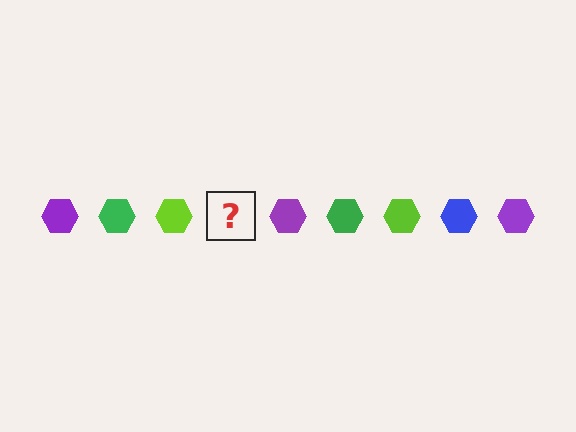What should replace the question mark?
The question mark should be replaced with a blue hexagon.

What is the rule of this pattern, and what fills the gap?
The rule is that the pattern cycles through purple, green, lime, blue hexagons. The gap should be filled with a blue hexagon.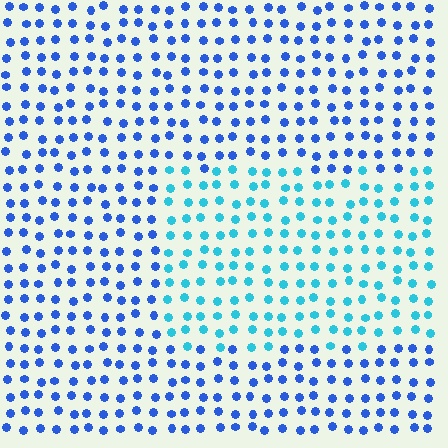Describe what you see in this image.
The image is filled with small blue elements in a uniform arrangement. A rectangle-shaped region is visible where the elements are tinted to a slightly different hue, forming a subtle color boundary.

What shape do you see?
I see a rectangle.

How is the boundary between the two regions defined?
The boundary is defined purely by a slight shift in hue (about 36 degrees). Spacing, size, and orientation are identical on both sides.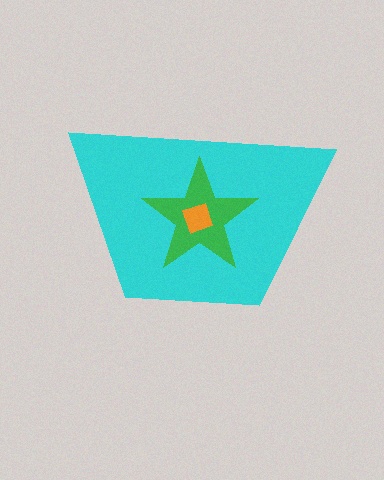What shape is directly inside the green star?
The orange diamond.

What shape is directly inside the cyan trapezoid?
The green star.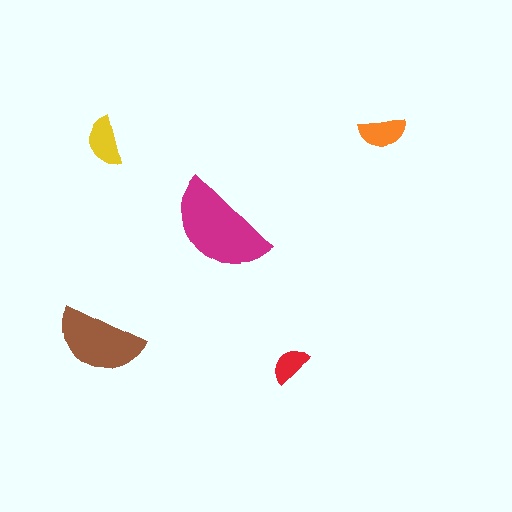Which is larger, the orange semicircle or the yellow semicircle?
The yellow one.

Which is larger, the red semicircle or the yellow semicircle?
The yellow one.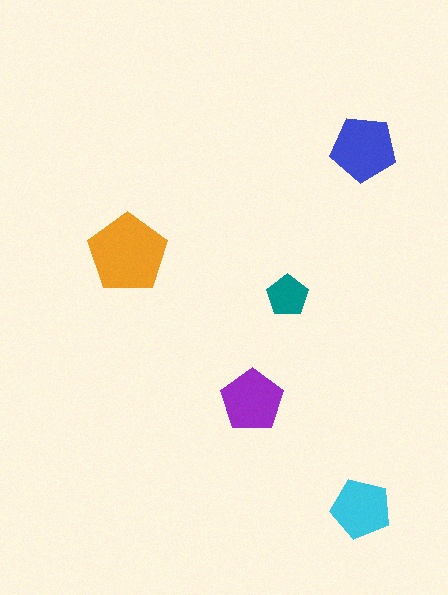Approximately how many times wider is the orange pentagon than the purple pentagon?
About 1.5 times wider.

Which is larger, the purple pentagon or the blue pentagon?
The blue one.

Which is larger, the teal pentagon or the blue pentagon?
The blue one.